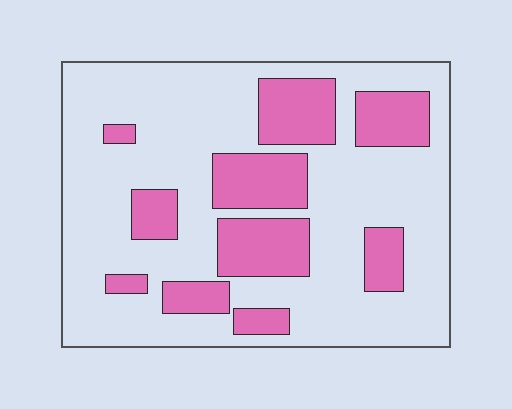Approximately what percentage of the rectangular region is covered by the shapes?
Approximately 25%.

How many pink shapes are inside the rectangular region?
10.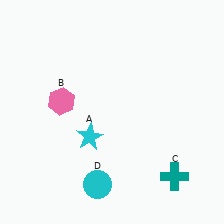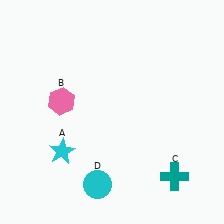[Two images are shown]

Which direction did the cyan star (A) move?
The cyan star (A) moved left.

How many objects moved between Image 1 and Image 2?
1 object moved between the two images.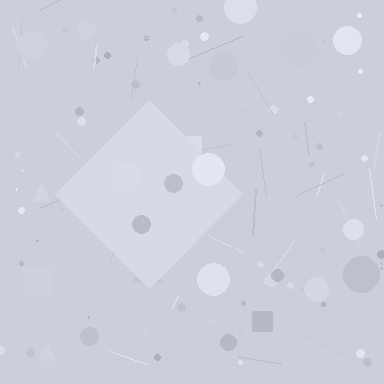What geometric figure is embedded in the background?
A diamond is embedded in the background.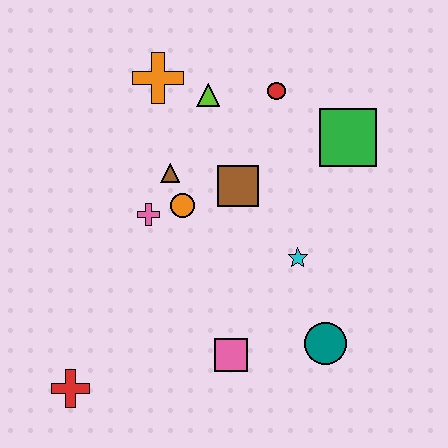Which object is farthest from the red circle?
The red cross is farthest from the red circle.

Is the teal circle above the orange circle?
No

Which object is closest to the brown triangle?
The orange circle is closest to the brown triangle.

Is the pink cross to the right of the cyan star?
No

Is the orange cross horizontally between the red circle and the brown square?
No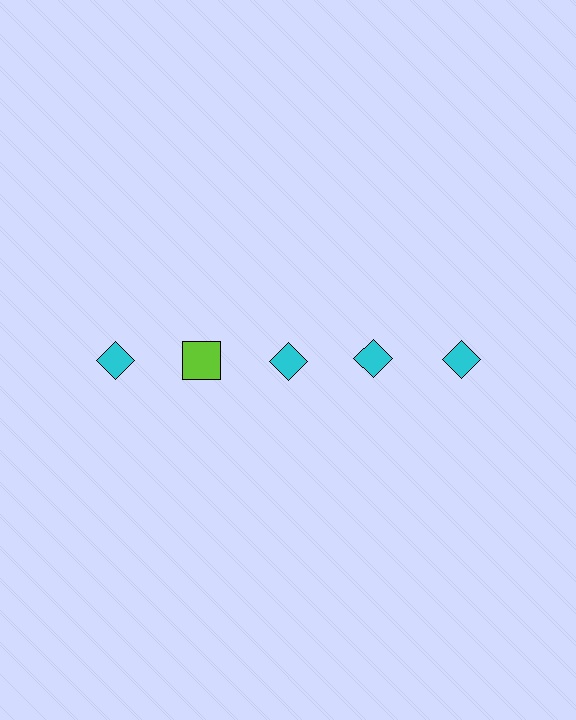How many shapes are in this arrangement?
There are 5 shapes arranged in a grid pattern.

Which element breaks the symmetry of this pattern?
The lime square in the top row, second from left column breaks the symmetry. All other shapes are cyan diamonds.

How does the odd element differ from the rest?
It differs in both color (lime instead of cyan) and shape (square instead of diamond).